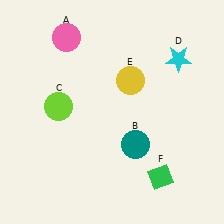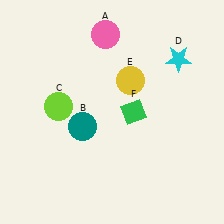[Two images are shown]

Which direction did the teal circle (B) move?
The teal circle (B) moved left.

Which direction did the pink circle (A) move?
The pink circle (A) moved right.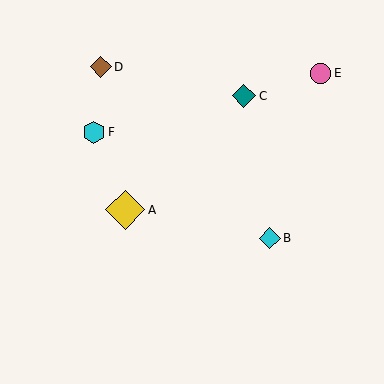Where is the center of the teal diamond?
The center of the teal diamond is at (244, 96).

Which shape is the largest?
The yellow diamond (labeled A) is the largest.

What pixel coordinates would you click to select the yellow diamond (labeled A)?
Click at (125, 210) to select the yellow diamond A.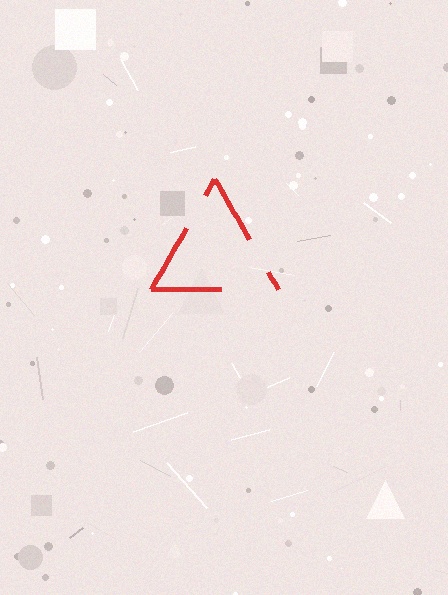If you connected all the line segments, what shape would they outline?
They would outline a triangle.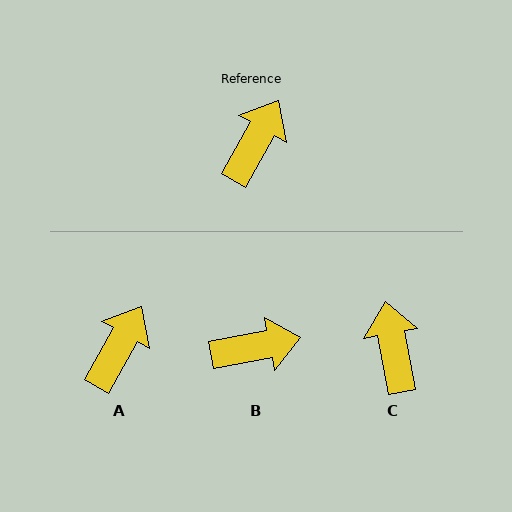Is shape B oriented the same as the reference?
No, it is off by about 50 degrees.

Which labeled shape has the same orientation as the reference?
A.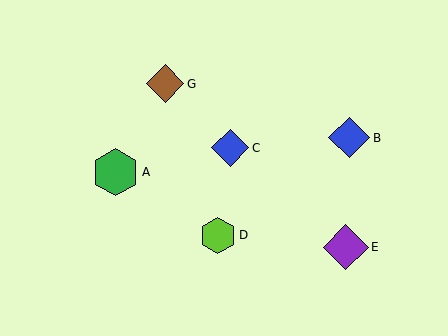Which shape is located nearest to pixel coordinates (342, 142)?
The blue diamond (labeled B) at (349, 138) is nearest to that location.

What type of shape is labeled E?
Shape E is a purple diamond.